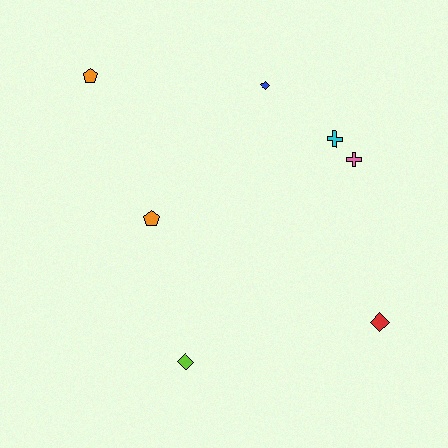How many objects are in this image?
There are 7 objects.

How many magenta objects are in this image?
There are no magenta objects.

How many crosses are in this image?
There are 2 crosses.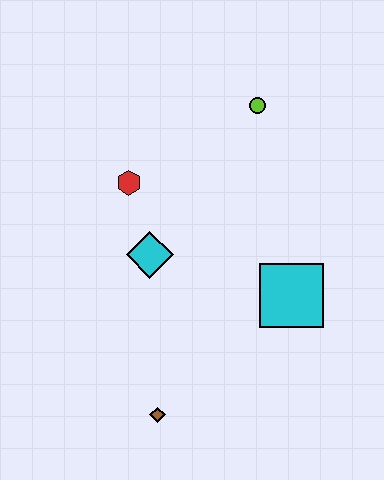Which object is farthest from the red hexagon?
The brown diamond is farthest from the red hexagon.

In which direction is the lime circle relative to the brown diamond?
The lime circle is above the brown diamond.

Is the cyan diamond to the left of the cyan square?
Yes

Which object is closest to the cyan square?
The cyan diamond is closest to the cyan square.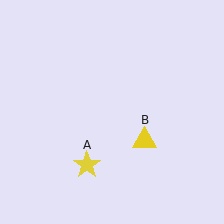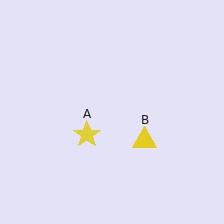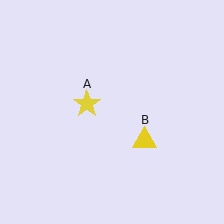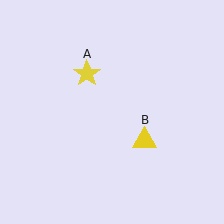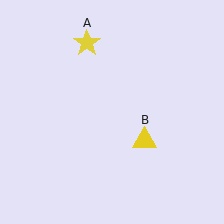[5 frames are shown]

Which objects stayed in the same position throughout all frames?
Yellow triangle (object B) remained stationary.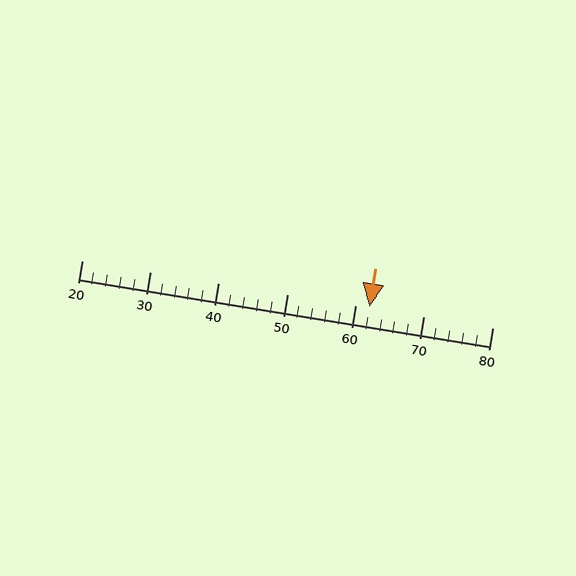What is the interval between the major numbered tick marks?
The major tick marks are spaced 10 units apart.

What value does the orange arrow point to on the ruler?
The orange arrow points to approximately 62.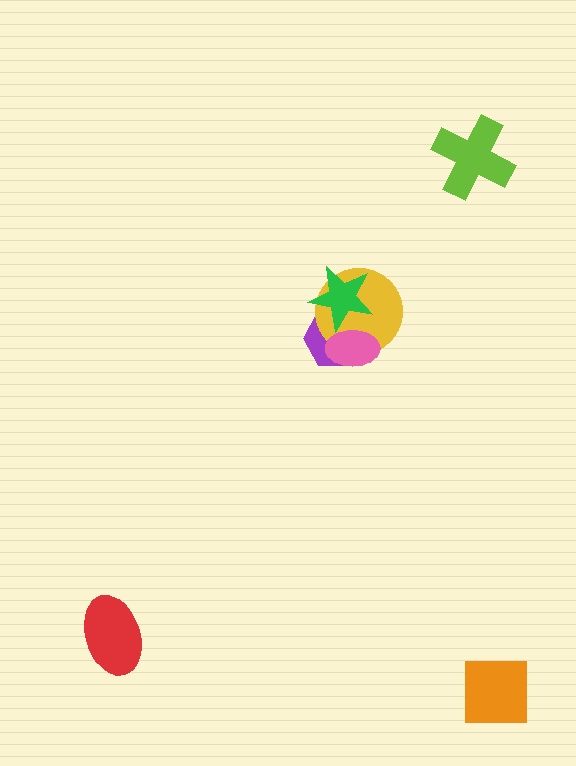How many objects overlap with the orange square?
0 objects overlap with the orange square.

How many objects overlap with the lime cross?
0 objects overlap with the lime cross.